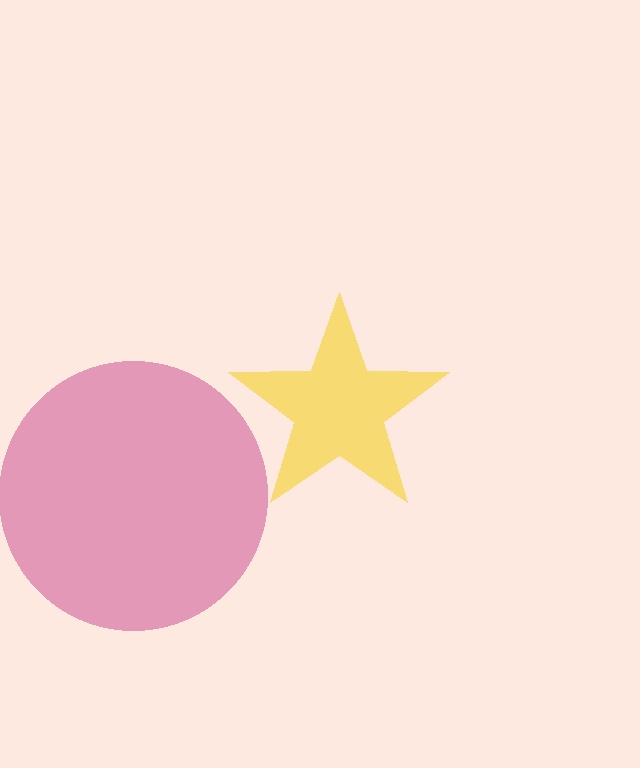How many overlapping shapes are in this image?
There are 2 overlapping shapes in the image.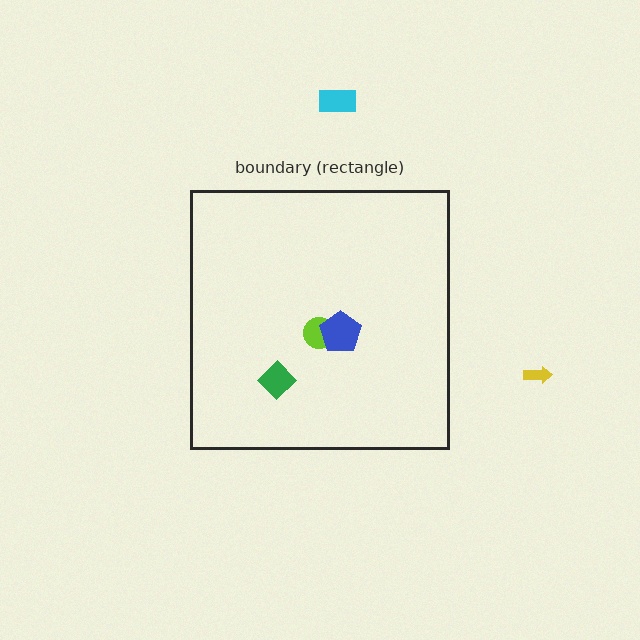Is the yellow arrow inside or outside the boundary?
Outside.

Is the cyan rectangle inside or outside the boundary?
Outside.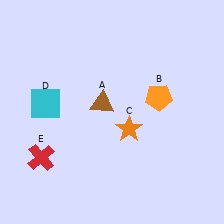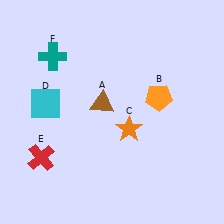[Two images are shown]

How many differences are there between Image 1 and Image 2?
There is 1 difference between the two images.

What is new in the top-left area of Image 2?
A teal cross (F) was added in the top-left area of Image 2.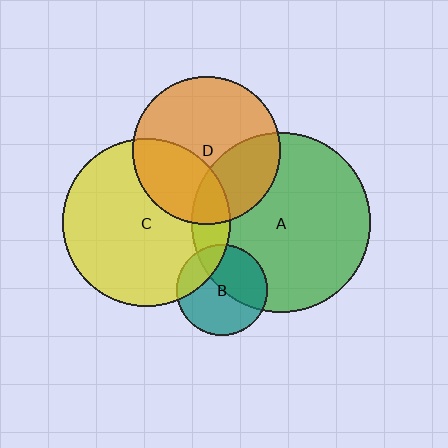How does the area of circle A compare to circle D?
Approximately 1.5 times.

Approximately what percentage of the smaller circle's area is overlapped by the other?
Approximately 20%.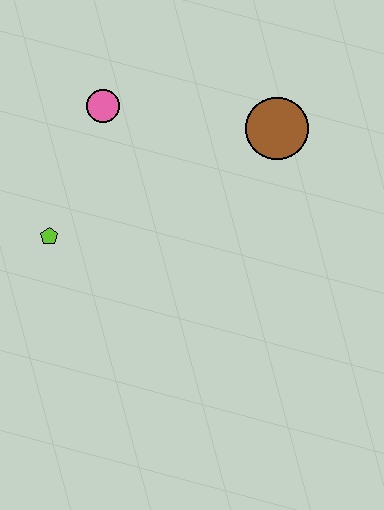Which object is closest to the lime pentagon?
The pink circle is closest to the lime pentagon.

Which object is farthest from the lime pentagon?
The brown circle is farthest from the lime pentagon.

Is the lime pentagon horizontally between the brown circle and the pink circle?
No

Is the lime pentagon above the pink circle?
No